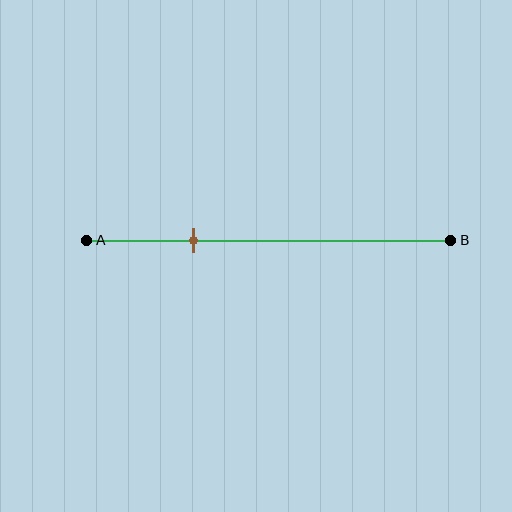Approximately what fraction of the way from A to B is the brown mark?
The brown mark is approximately 30% of the way from A to B.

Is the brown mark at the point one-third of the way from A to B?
No, the mark is at about 30% from A, not at the 33% one-third point.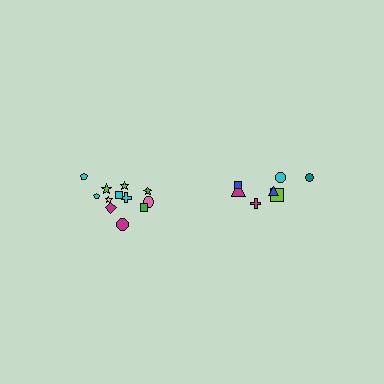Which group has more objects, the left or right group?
The left group.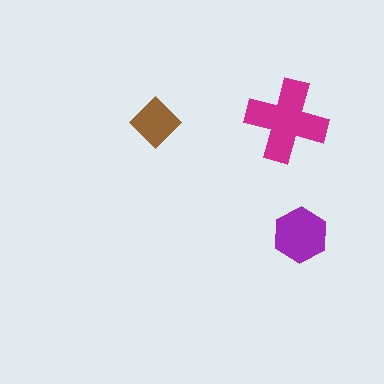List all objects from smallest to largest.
The brown diamond, the purple hexagon, the magenta cross.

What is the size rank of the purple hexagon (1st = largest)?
2nd.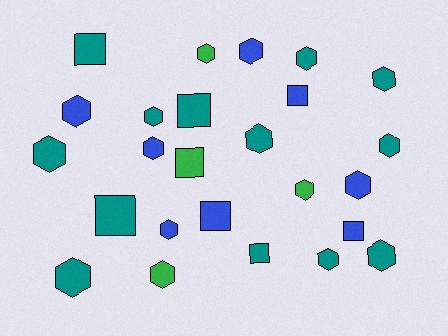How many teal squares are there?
There are 4 teal squares.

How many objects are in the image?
There are 25 objects.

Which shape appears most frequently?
Hexagon, with 17 objects.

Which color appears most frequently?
Teal, with 13 objects.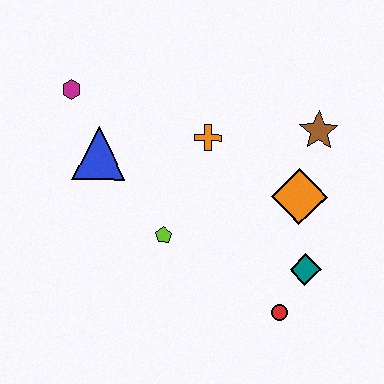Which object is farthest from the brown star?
The magenta hexagon is farthest from the brown star.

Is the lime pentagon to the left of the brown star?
Yes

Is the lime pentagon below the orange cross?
Yes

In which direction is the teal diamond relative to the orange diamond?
The teal diamond is below the orange diamond.